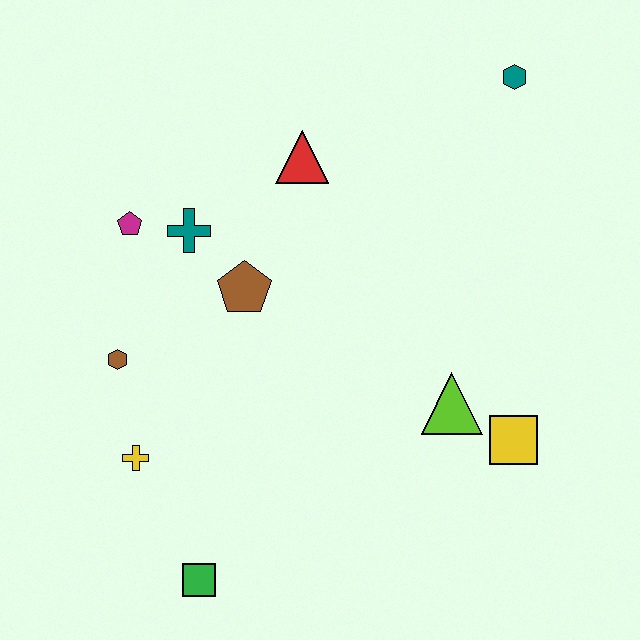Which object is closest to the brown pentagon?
The teal cross is closest to the brown pentagon.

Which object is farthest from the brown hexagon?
The teal hexagon is farthest from the brown hexagon.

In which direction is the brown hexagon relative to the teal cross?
The brown hexagon is below the teal cross.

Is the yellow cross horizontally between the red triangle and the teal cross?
No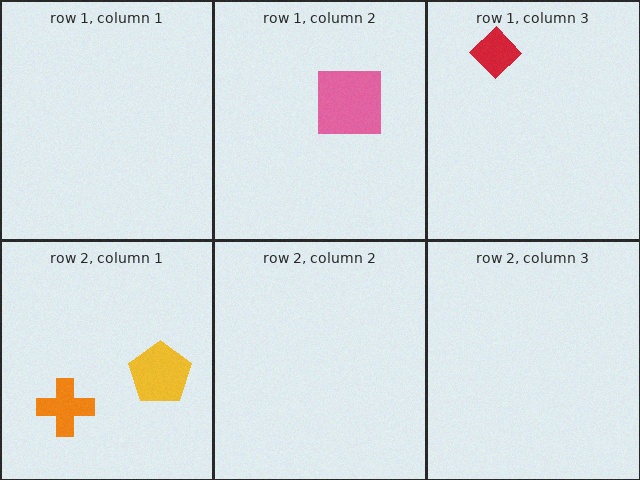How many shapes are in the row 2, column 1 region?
2.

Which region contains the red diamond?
The row 1, column 3 region.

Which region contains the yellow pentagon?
The row 2, column 1 region.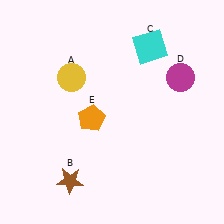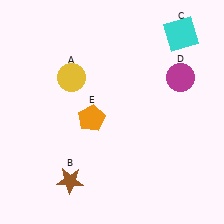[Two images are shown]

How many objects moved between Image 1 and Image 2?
1 object moved between the two images.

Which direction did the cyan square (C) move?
The cyan square (C) moved right.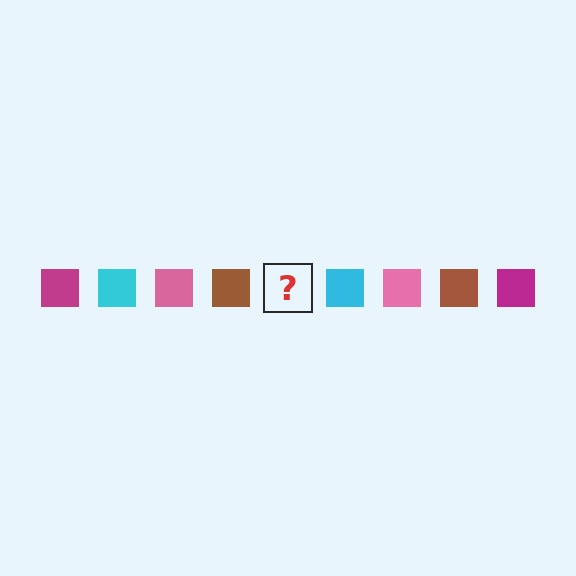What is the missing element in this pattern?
The missing element is a magenta square.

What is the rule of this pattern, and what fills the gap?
The rule is that the pattern cycles through magenta, cyan, pink, brown squares. The gap should be filled with a magenta square.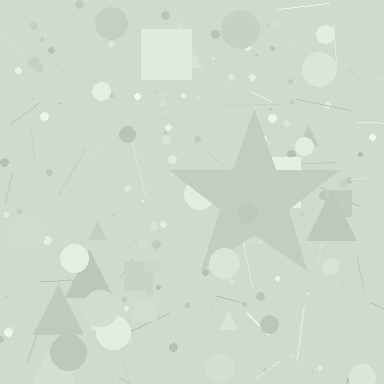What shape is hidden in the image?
A star is hidden in the image.